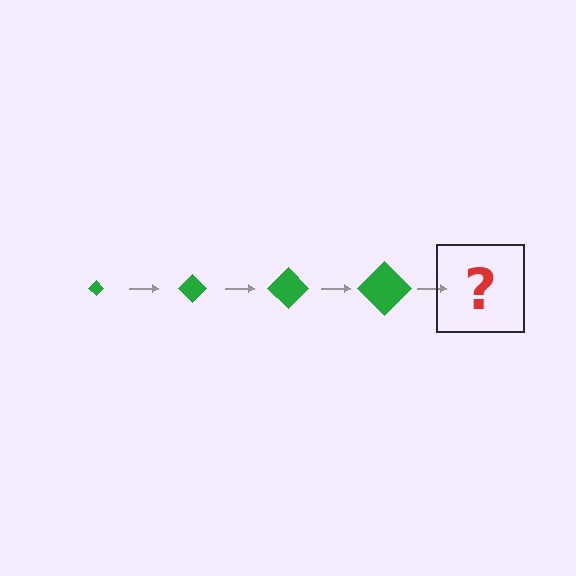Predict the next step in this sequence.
The next step is a green diamond, larger than the previous one.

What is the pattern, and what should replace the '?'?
The pattern is that the diamond gets progressively larger each step. The '?' should be a green diamond, larger than the previous one.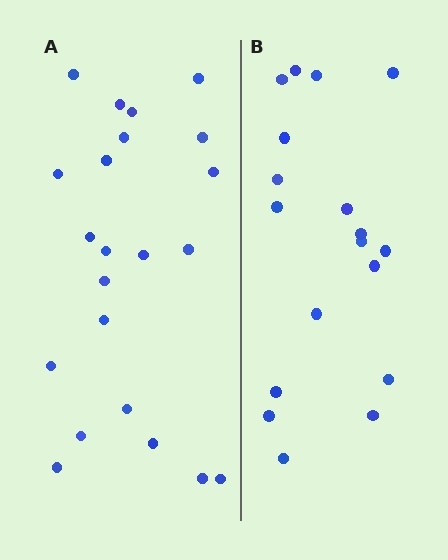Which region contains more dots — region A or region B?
Region A (the left region) has more dots.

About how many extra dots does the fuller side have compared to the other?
Region A has about 4 more dots than region B.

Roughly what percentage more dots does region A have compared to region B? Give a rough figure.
About 20% more.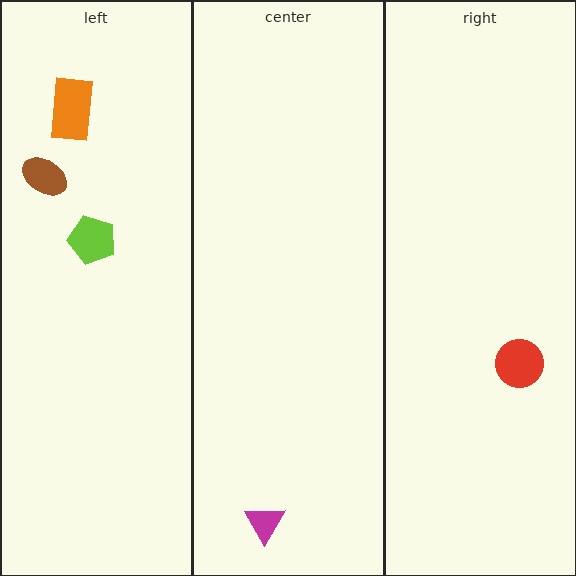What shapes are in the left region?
The lime pentagon, the brown ellipse, the orange rectangle.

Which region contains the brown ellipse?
The left region.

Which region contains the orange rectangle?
The left region.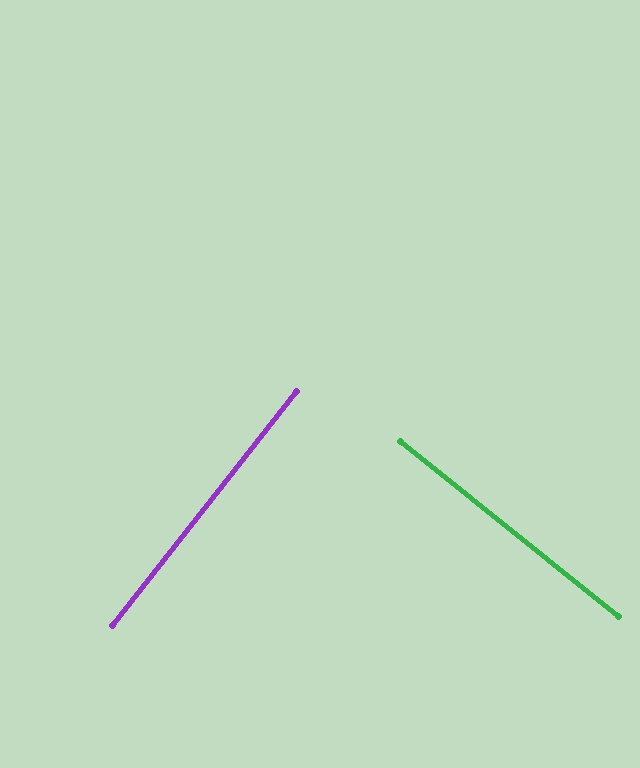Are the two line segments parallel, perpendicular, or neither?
Perpendicular — they meet at approximately 89°.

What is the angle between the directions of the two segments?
Approximately 89 degrees.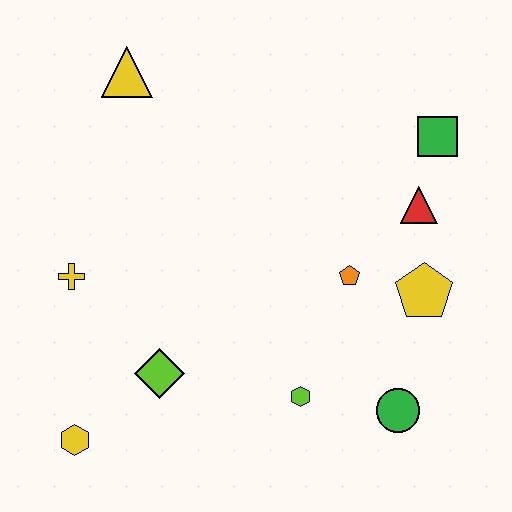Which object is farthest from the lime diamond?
The green square is farthest from the lime diamond.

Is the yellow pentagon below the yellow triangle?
Yes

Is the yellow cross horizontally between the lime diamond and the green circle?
No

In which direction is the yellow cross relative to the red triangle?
The yellow cross is to the left of the red triangle.